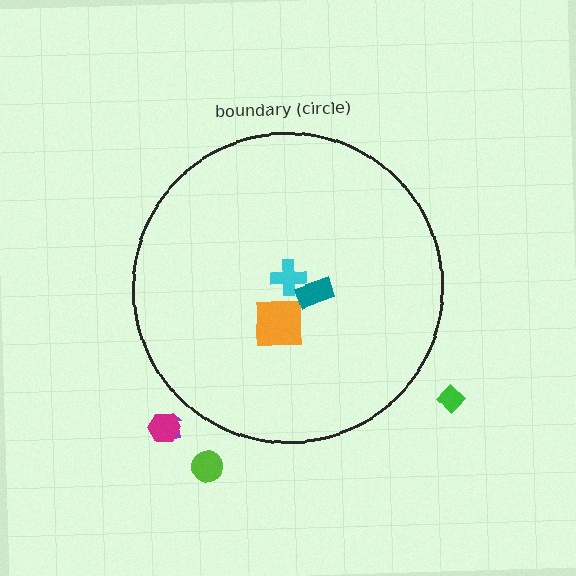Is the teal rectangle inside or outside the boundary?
Inside.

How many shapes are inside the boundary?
3 inside, 4 outside.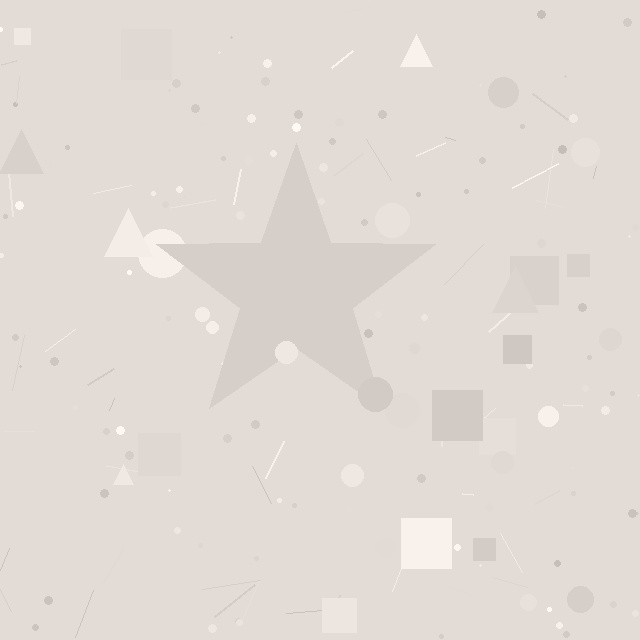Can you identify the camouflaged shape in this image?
The camouflaged shape is a star.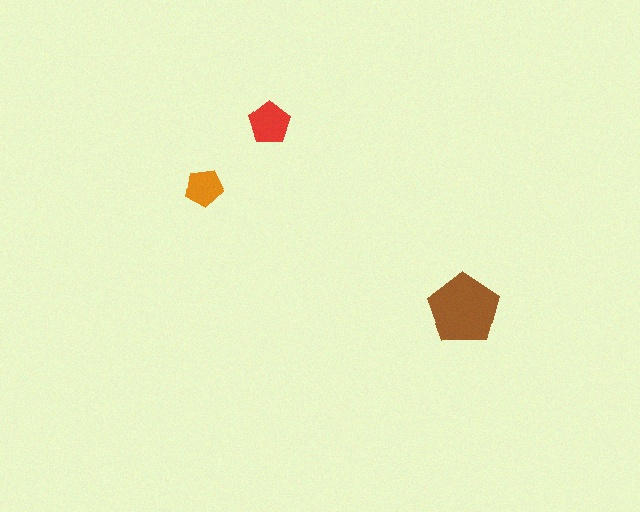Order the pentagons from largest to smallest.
the brown one, the red one, the orange one.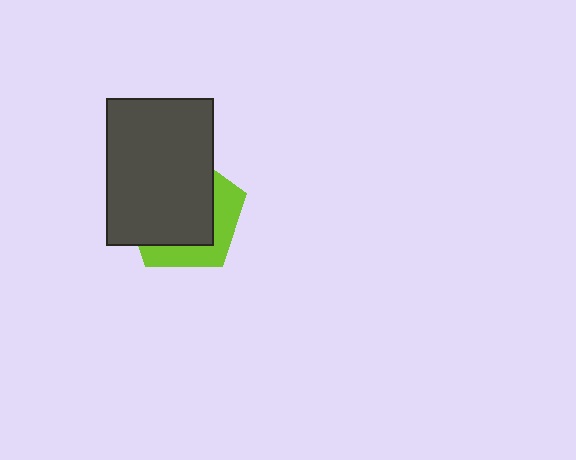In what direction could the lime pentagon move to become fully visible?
The lime pentagon could move toward the lower-right. That would shift it out from behind the dark gray rectangle entirely.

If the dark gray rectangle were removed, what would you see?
You would see the complete lime pentagon.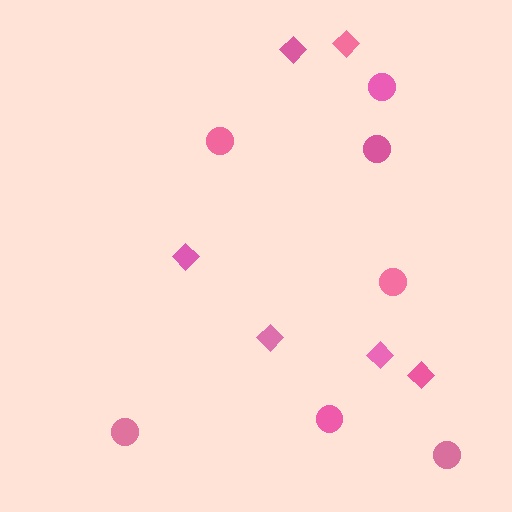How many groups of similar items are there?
There are 2 groups: one group of circles (7) and one group of diamonds (6).